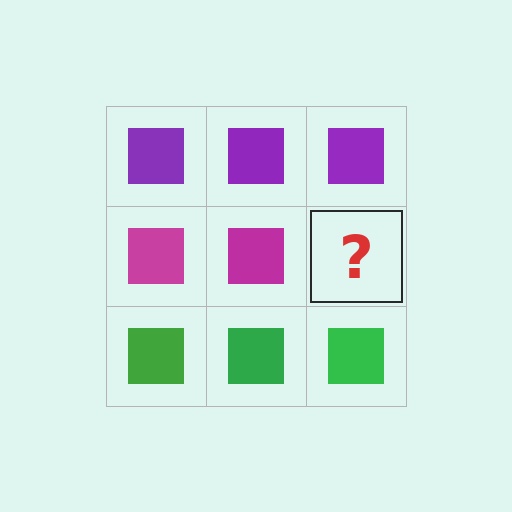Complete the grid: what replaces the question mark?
The question mark should be replaced with a magenta square.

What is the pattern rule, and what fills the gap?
The rule is that each row has a consistent color. The gap should be filled with a magenta square.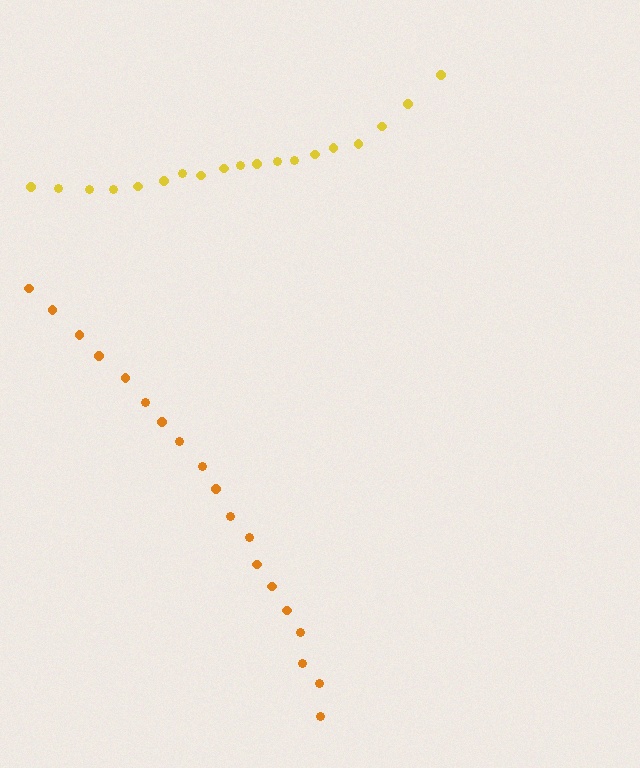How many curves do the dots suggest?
There are 2 distinct paths.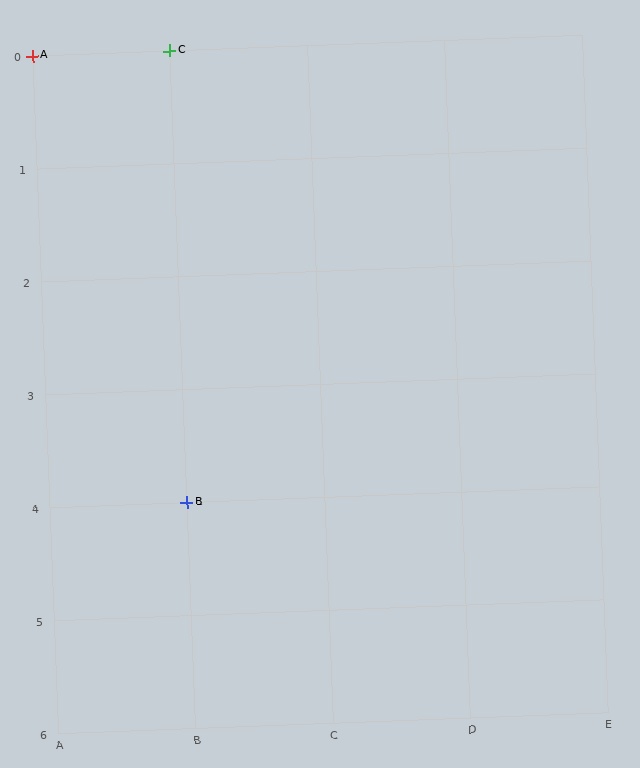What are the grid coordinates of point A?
Point A is at grid coordinates (A, 0).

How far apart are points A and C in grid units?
Points A and C are 1 column apart.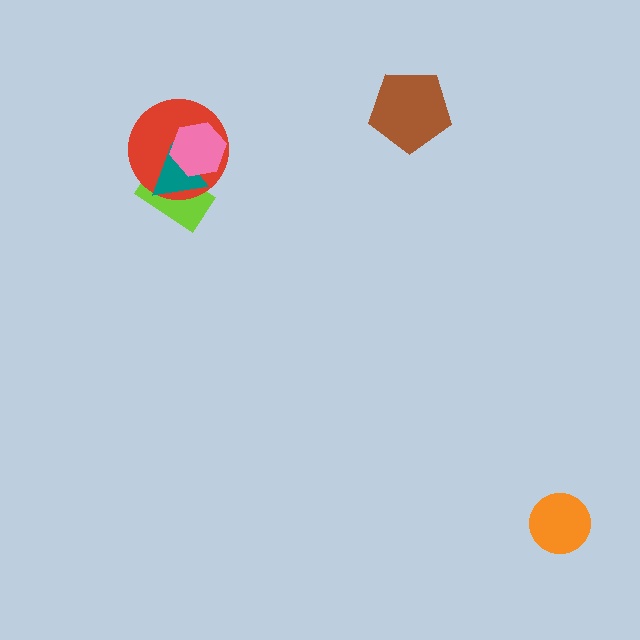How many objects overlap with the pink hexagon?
3 objects overlap with the pink hexagon.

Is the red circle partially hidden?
Yes, it is partially covered by another shape.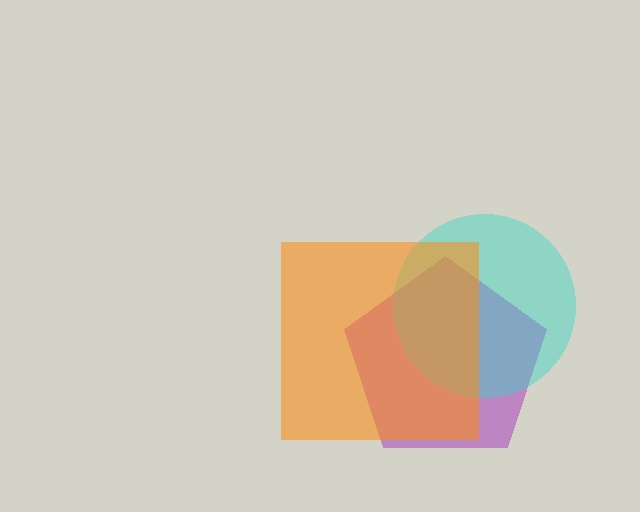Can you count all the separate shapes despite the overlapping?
Yes, there are 3 separate shapes.